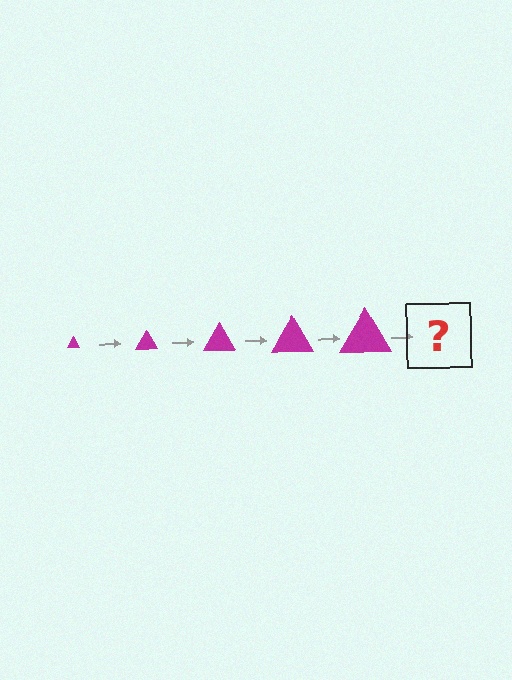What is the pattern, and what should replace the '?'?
The pattern is that the triangle gets progressively larger each step. The '?' should be a magenta triangle, larger than the previous one.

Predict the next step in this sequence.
The next step is a magenta triangle, larger than the previous one.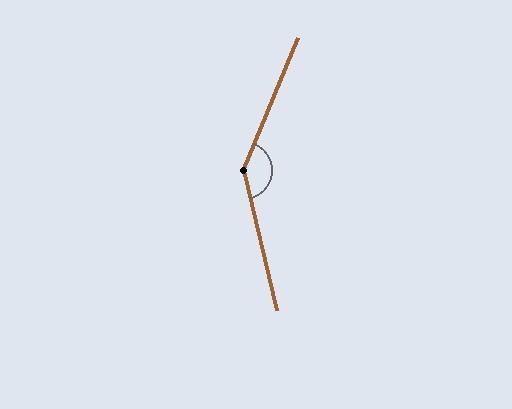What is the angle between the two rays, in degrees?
Approximately 145 degrees.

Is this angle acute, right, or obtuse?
It is obtuse.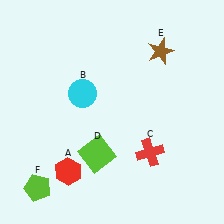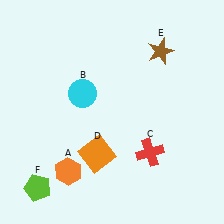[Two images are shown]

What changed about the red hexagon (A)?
In Image 1, A is red. In Image 2, it changed to orange.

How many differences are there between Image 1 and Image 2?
There are 2 differences between the two images.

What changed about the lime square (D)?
In Image 1, D is lime. In Image 2, it changed to orange.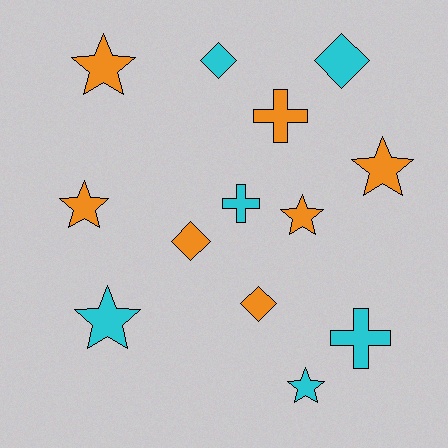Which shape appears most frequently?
Star, with 6 objects.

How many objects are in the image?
There are 13 objects.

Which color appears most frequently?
Orange, with 7 objects.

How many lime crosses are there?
There are no lime crosses.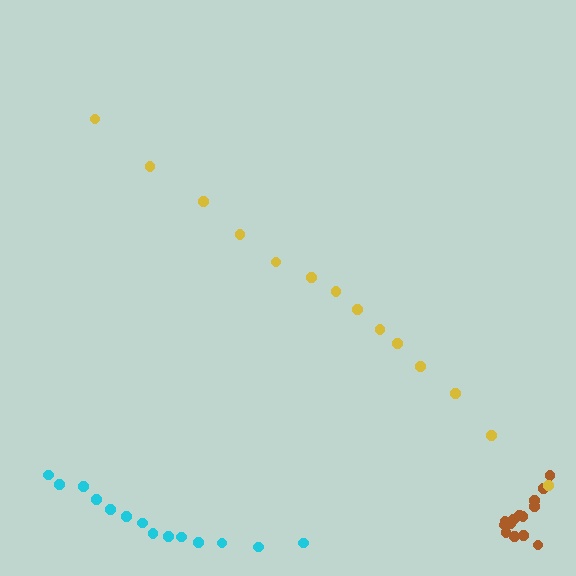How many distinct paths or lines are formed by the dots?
There are 3 distinct paths.